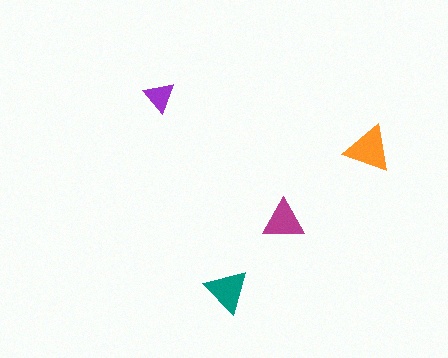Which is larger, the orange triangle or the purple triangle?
The orange one.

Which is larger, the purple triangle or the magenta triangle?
The magenta one.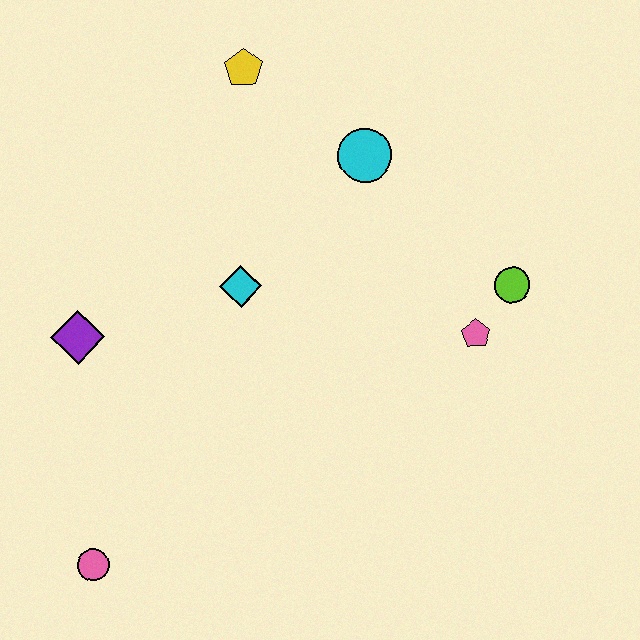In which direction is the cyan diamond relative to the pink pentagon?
The cyan diamond is to the left of the pink pentagon.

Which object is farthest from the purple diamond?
The lime circle is farthest from the purple diamond.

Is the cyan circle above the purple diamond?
Yes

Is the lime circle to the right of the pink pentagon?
Yes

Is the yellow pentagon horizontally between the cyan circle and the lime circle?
No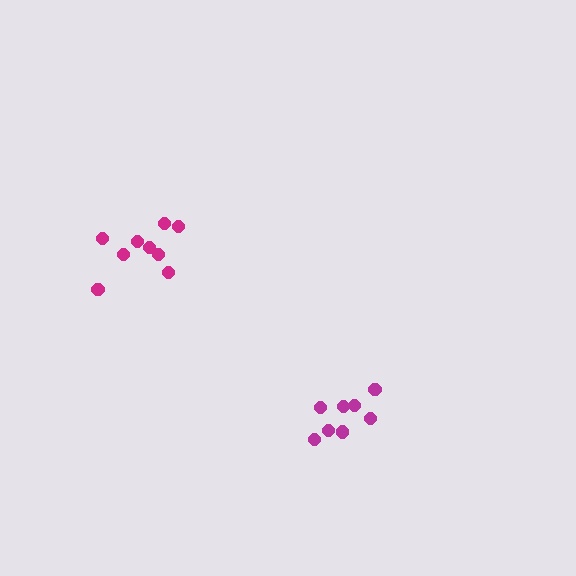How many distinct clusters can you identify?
There are 2 distinct clusters.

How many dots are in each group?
Group 1: 8 dots, Group 2: 9 dots (17 total).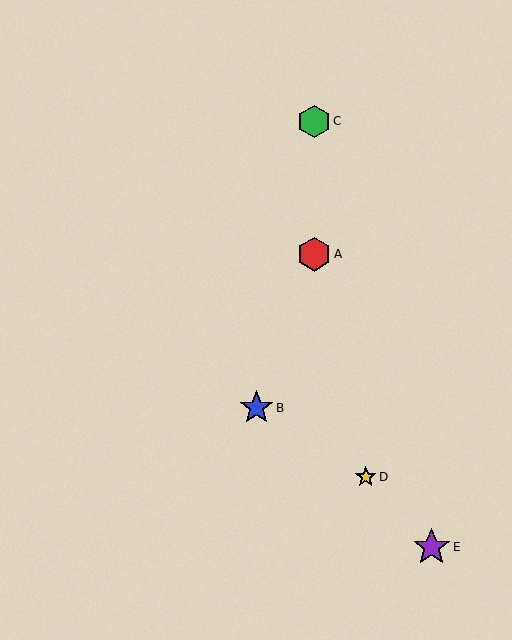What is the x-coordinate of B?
Object B is at x≈256.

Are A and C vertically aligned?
Yes, both are at x≈314.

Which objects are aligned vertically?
Objects A, C are aligned vertically.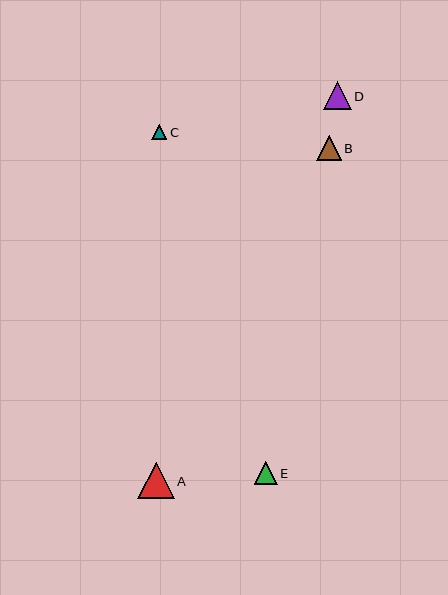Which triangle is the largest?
Triangle A is the largest with a size of approximately 37 pixels.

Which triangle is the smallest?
Triangle C is the smallest with a size of approximately 15 pixels.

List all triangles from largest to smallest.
From largest to smallest: A, D, B, E, C.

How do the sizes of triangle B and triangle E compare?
Triangle B and triangle E are approximately the same size.